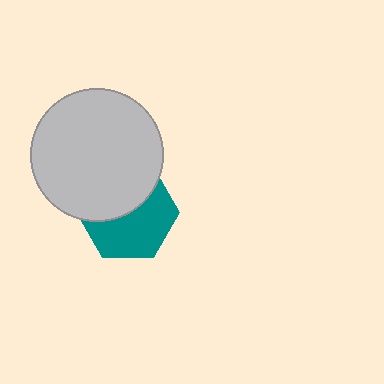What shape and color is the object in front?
The object in front is a light gray circle.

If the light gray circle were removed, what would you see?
You would see the complete teal hexagon.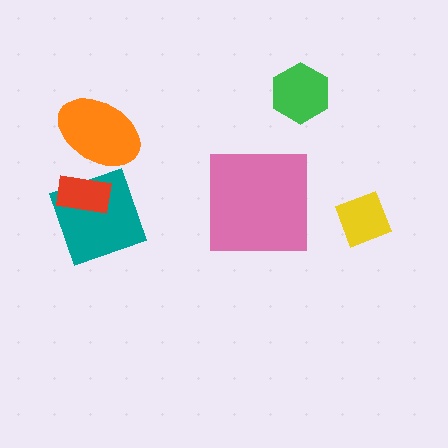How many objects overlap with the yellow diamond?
0 objects overlap with the yellow diamond.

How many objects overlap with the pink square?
0 objects overlap with the pink square.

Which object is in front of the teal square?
The red rectangle is in front of the teal square.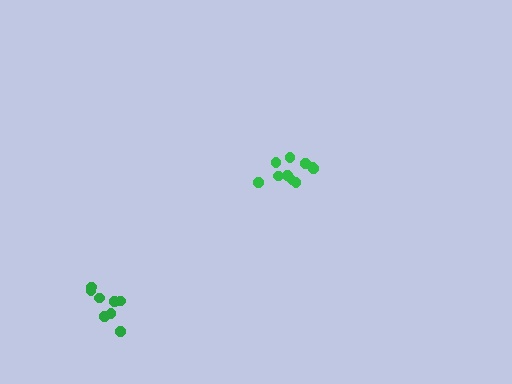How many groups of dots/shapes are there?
There are 2 groups.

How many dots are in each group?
Group 1: 10 dots, Group 2: 8 dots (18 total).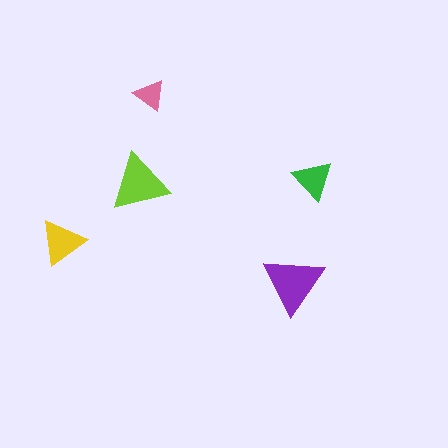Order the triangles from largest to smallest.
the purple one, the lime one, the yellow one, the green one, the pink one.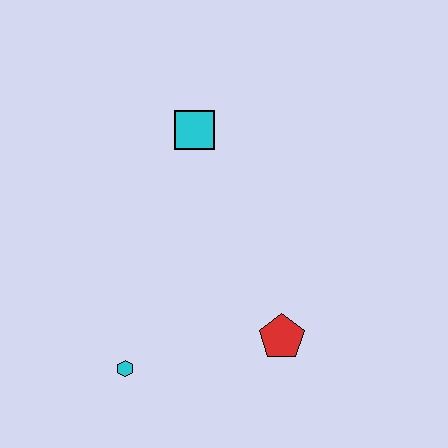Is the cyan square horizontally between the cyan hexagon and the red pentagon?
Yes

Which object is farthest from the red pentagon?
The cyan square is farthest from the red pentagon.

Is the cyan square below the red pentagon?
No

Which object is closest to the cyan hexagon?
The red pentagon is closest to the cyan hexagon.